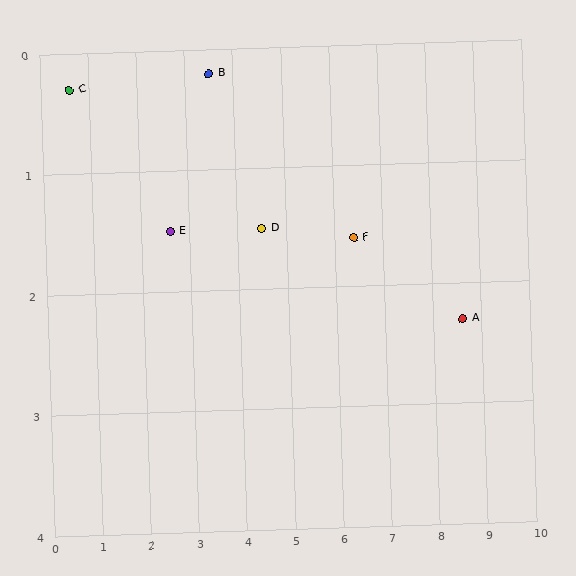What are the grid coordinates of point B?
Point B is at approximately (3.5, 0.2).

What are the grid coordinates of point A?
Point A is at approximately (8.6, 2.3).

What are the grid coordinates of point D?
Point D is at approximately (4.5, 1.5).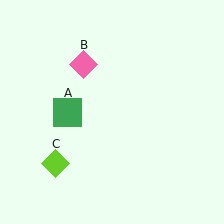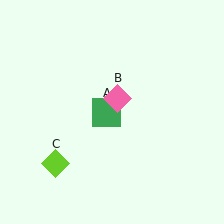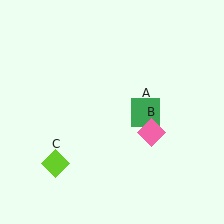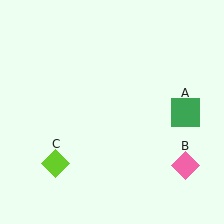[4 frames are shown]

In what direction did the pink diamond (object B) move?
The pink diamond (object B) moved down and to the right.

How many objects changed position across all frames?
2 objects changed position: green square (object A), pink diamond (object B).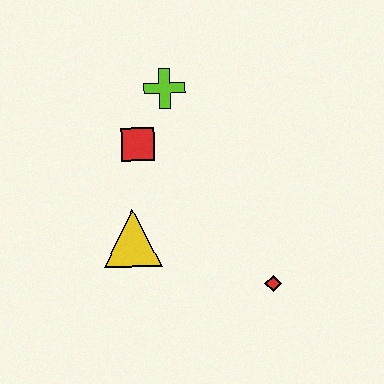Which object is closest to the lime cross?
The red square is closest to the lime cross.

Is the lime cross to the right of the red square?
Yes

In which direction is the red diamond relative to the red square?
The red diamond is below the red square.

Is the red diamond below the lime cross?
Yes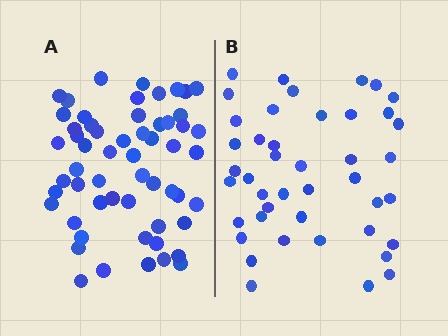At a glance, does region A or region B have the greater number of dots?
Region A (the left region) has more dots.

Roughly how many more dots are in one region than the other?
Region A has approximately 15 more dots than region B.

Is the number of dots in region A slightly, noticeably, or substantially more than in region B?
Region A has noticeably more, but not dramatically so. The ratio is roughly 1.3 to 1.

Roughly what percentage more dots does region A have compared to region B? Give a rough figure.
About 35% more.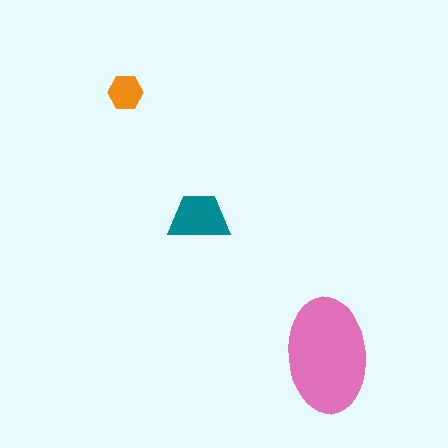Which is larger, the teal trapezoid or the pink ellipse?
The pink ellipse.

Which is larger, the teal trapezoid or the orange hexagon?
The teal trapezoid.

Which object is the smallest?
The orange hexagon.